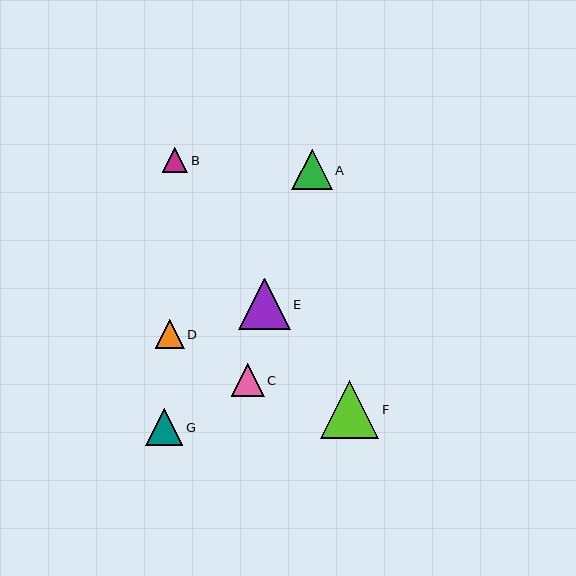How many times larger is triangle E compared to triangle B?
Triangle E is approximately 2.0 times the size of triangle B.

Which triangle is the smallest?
Triangle B is the smallest with a size of approximately 26 pixels.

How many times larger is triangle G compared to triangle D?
Triangle G is approximately 1.3 times the size of triangle D.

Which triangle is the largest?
Triangle F is the largest with a size of approximately 58 pixels.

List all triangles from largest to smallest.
From largest to smallest: F, E, A, G, C, D, B.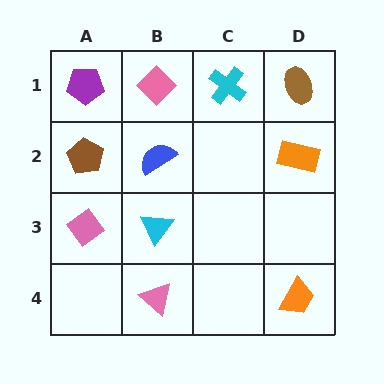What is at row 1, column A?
A purple pentagon.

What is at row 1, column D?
A brown ellipse.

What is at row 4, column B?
A pink triangle.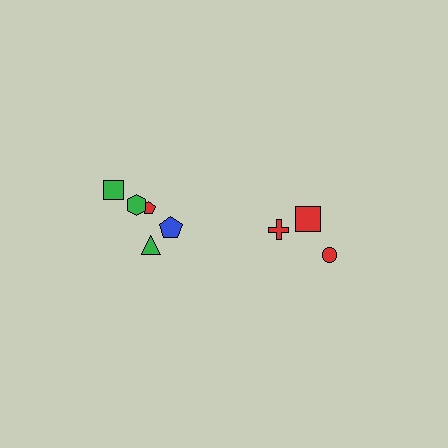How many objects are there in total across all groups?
There are 8 objects.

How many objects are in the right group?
There are 3 objects.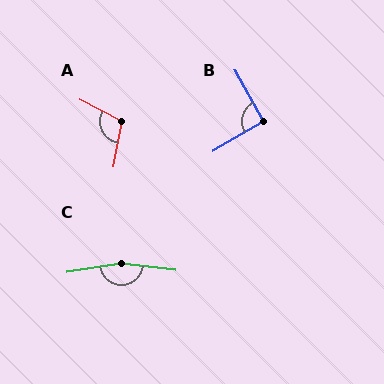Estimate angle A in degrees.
Approximately 107 degrees.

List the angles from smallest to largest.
B (92°), A (107°), C (165°).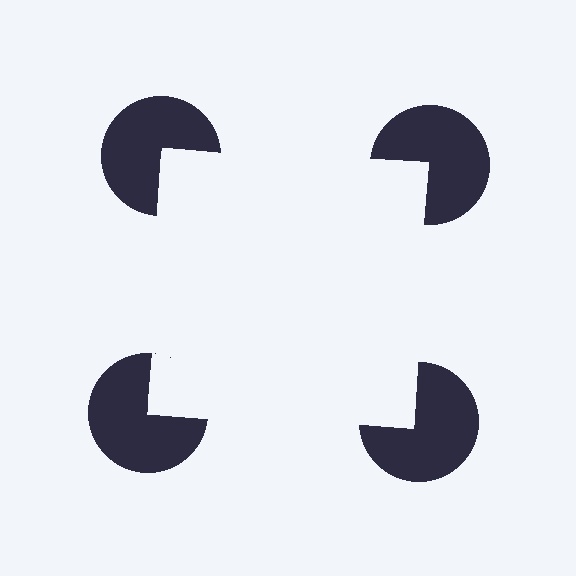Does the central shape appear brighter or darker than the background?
It typically appears slightly brighter than the background, even though no actual brightness change is drawn.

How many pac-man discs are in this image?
There are 4 — one at each vertex of the illusory square.